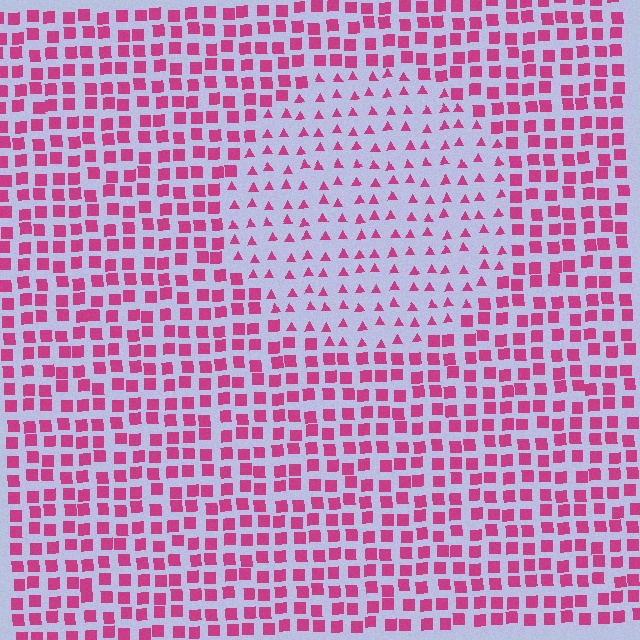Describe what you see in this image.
The image is filled with small magenta elements arranged in a uniform grid. A circle-shaped region contains triangles, while the surrounding area contains squares. The boundary is defined purely by the change in element shape.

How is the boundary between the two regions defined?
The boundary is defined by a change in element shape: triangles inside vs. squares outside. All elements share the same color and spacing.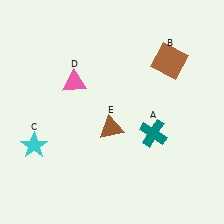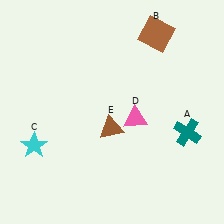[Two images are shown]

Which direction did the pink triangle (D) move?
The pink triangle (D) moved right.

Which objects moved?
The objects that moved are: the teal cross (A), the brown square (B), the pink triangle (D).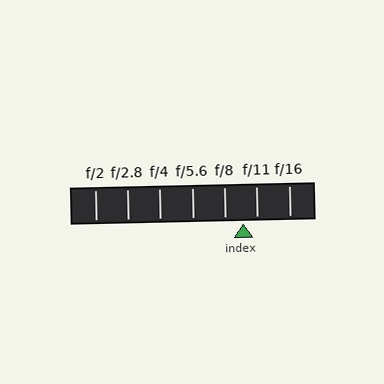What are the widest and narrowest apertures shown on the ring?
The widest aperture shown is f/2 and the narrowest is f/16.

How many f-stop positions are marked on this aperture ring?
There are 7 f-stop positions marked.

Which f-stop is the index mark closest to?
The index mark is closest to f/11.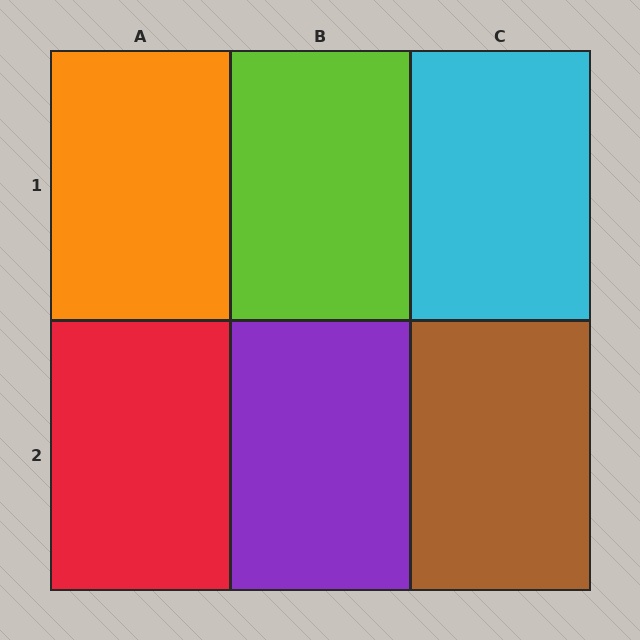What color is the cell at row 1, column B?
Lime.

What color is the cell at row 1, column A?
Orange.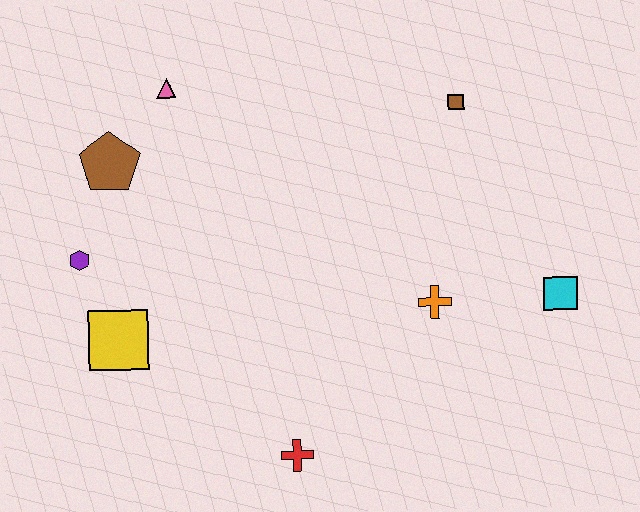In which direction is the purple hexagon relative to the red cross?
The purple hexagon is to the left of the red cross.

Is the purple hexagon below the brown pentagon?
Yes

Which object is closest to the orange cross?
The cyan square is closest to the orange cross.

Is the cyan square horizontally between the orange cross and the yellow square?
No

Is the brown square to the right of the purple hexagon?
Yes